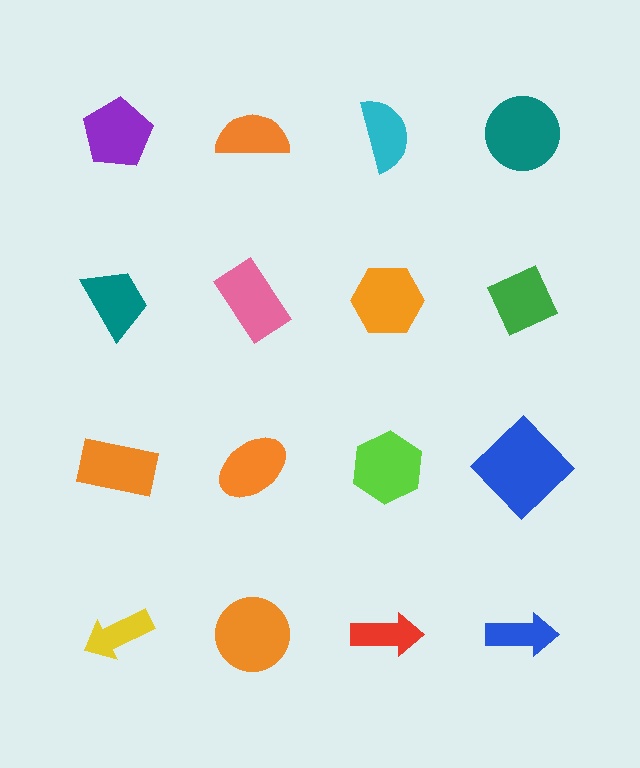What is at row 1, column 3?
A cyan semicircle.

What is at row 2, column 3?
An orange hexagon.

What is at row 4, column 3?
A red arrow.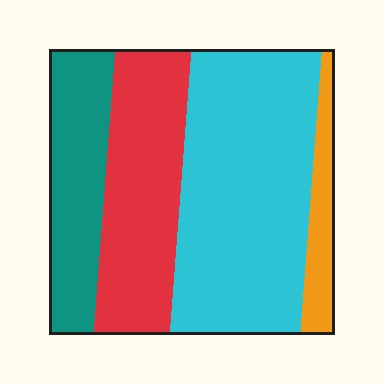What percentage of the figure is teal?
Teal covers about 20% of the figure.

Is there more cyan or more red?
Cyan.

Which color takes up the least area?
Orange, at roughly 10%.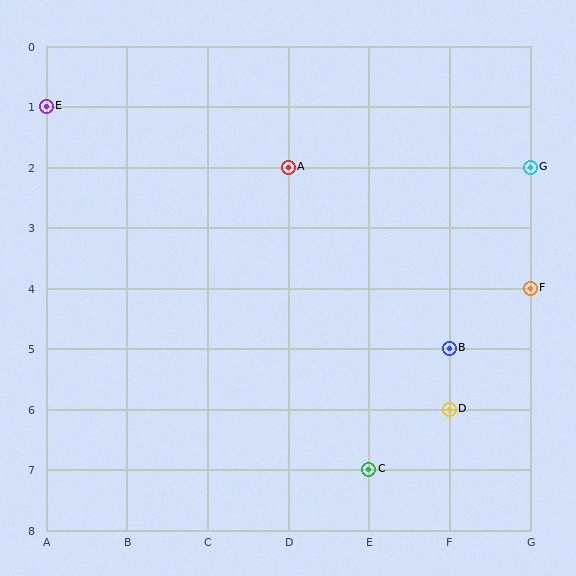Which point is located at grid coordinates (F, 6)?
Point D is at (F, 6).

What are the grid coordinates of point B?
Point B is at grid coordinates (F, 5).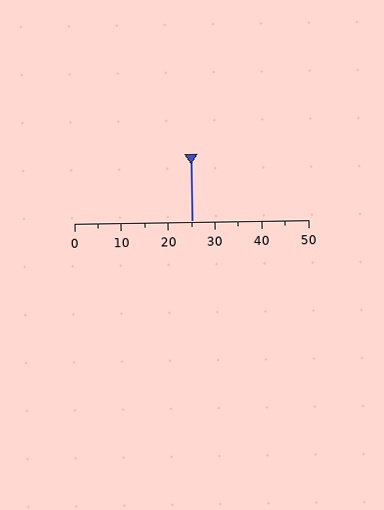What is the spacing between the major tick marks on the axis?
The major ticks are spaced 10 apart.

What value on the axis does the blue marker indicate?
The marker indicates approximately 25.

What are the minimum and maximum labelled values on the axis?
The axis runs from 0 to 50.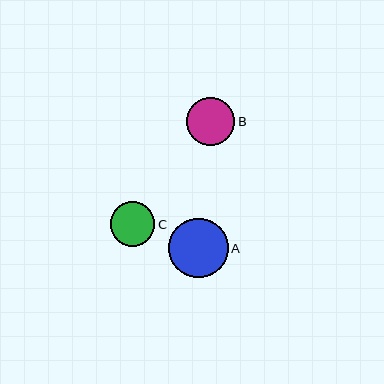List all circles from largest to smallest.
From largest to smallest: A, B, C.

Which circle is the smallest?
Circle C is the smallest with a size of approximately 44 pixels.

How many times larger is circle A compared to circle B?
Circle A is approximately 1.2 times the size of circle B.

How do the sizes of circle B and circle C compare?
Circle B and circle C are approximately the same size.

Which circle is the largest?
Circle A is the largest with a size of approximately 59 pixels.